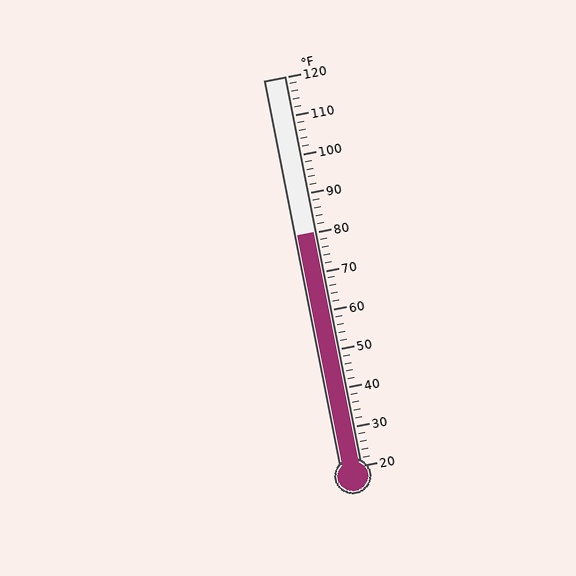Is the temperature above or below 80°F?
The temperature is at 80°F.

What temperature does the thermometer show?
The thermometer shows approximately 80°F.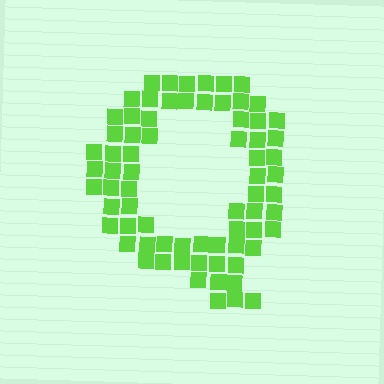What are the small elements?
The small elements are squares.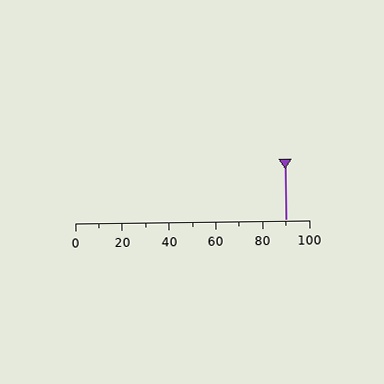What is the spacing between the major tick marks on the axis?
The major ticks are spaced 20 apart.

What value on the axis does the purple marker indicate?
The marker indicates approximately 90.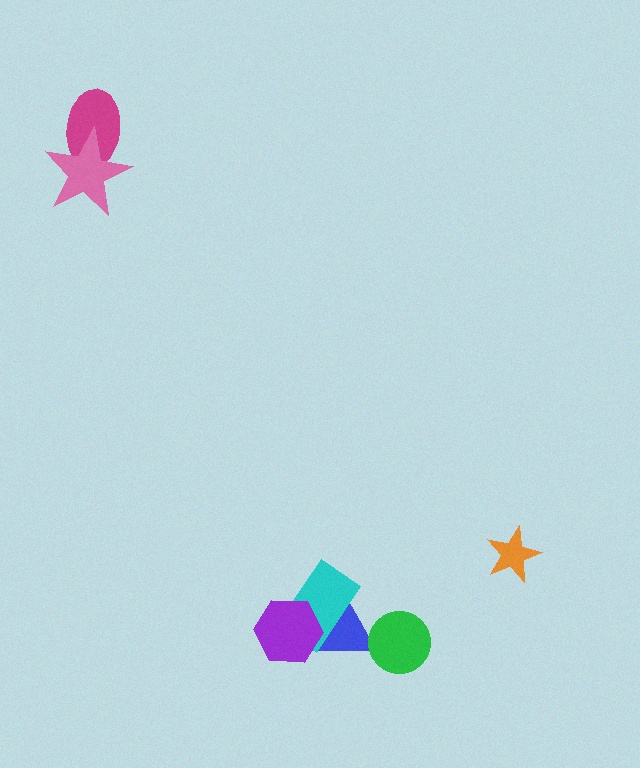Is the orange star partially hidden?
No, no other shape covers it.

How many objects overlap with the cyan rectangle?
2 objects overlap with the cyan rectangle.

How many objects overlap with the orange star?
0 objects overlap with the orange star.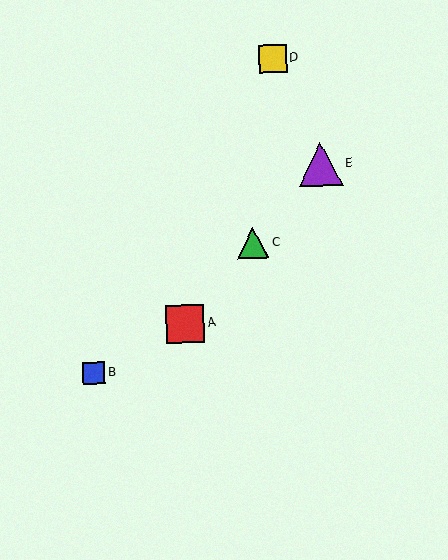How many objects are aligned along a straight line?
3 objects (A, C, E) are aligned along a straight line.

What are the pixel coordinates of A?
Object A is at (185, 324).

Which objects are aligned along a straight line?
Objects A, C, E are aligned along a straight line.